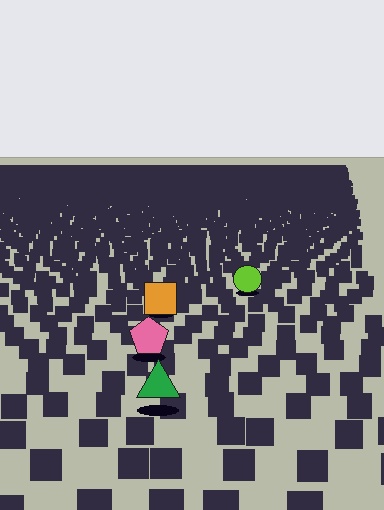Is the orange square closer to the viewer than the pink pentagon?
No. The pink pentagon is closer — you can tell from the texture gradient: the ground texture is coarser near it.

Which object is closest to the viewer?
The green triangle is closest. The texture marks near it are larger and more spread out.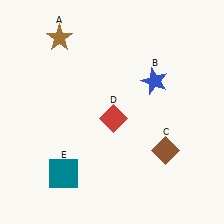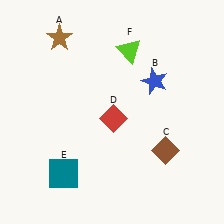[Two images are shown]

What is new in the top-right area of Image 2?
A lime triangle (F) was added in the top-right area of Image 2.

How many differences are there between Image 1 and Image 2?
There is 1 difference between the two images.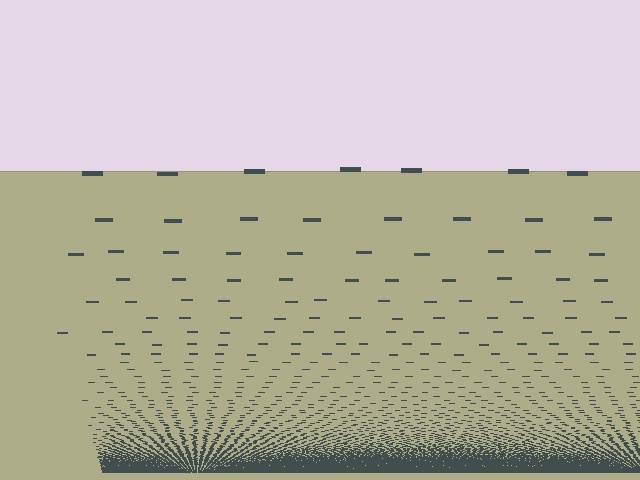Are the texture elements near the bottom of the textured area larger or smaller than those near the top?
Smaller. The gradient is inverted — elements near the bottom are smaller and denser.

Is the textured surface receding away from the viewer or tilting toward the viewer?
The surface appears to tilt toward the viewer. Texture elements get larger and sparser toward the top.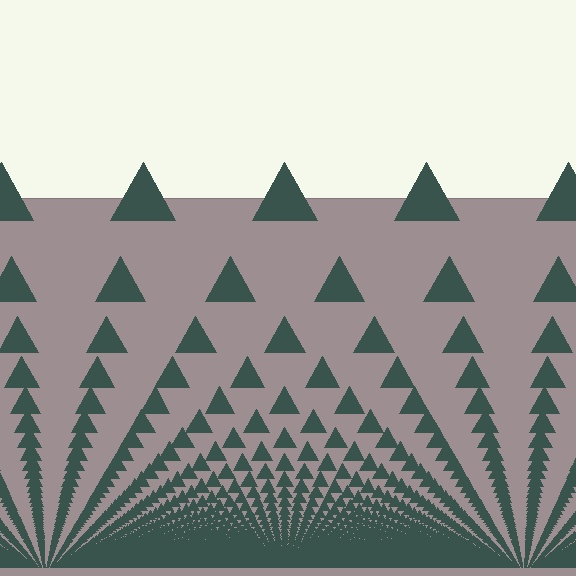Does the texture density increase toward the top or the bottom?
Density increases toward the bottom.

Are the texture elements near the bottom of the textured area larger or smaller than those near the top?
Smaller. The gradient is inverted — elements near the bottom are smaller and denser.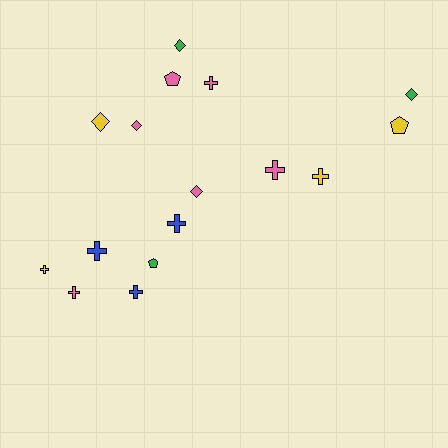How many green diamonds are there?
There are 2 green diamonds.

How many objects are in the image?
There are 16 objects.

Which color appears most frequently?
Pink, with 6 objects.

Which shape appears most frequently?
Cross, with 8 objects.